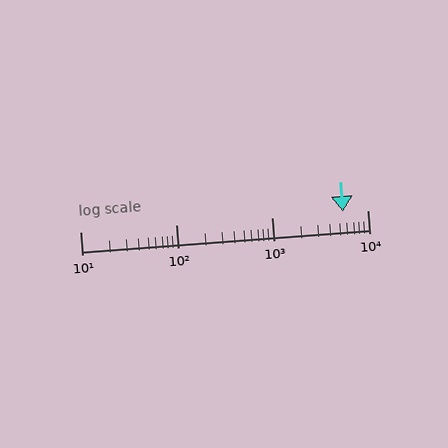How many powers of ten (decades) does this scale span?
The scale spans 3 decades, from 10 to 10000.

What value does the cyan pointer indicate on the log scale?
The pointer indicates approximately 5500.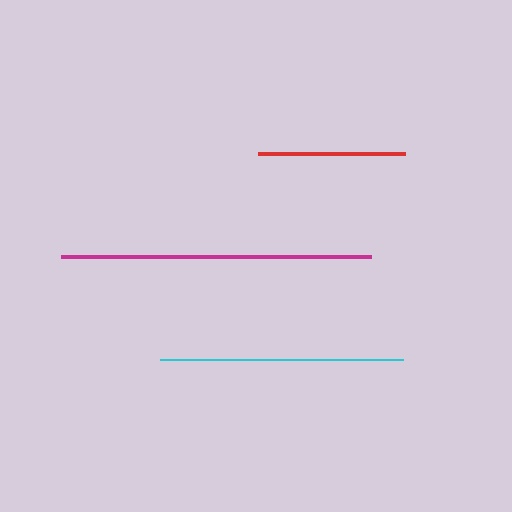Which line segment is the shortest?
The red line is the shortest at approximately 148 pixels.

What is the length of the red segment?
The red segment is approximately 148 pixels long.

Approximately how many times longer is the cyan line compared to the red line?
The cyan line is approximately 1.6 times the length of the red line.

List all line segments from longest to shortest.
From longest to shortest: magenta, cyan, red.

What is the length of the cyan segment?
The cyan segment is approximately 243 pixels long.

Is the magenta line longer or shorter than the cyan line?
The magenta line is longer than the cyan line.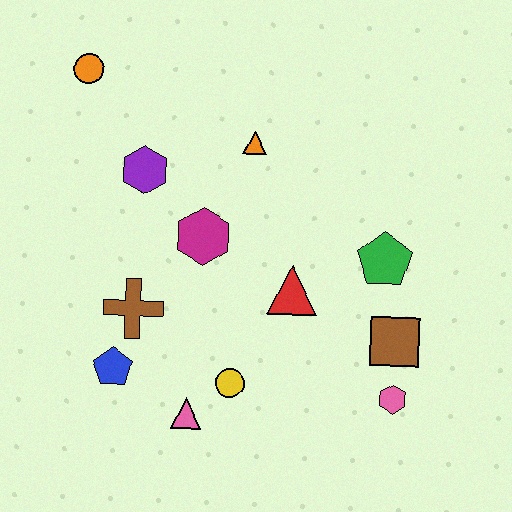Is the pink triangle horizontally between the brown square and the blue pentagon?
Yes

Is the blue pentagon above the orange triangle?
No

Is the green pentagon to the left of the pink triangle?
No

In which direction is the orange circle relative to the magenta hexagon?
The orange circle is above the magenta hexagon.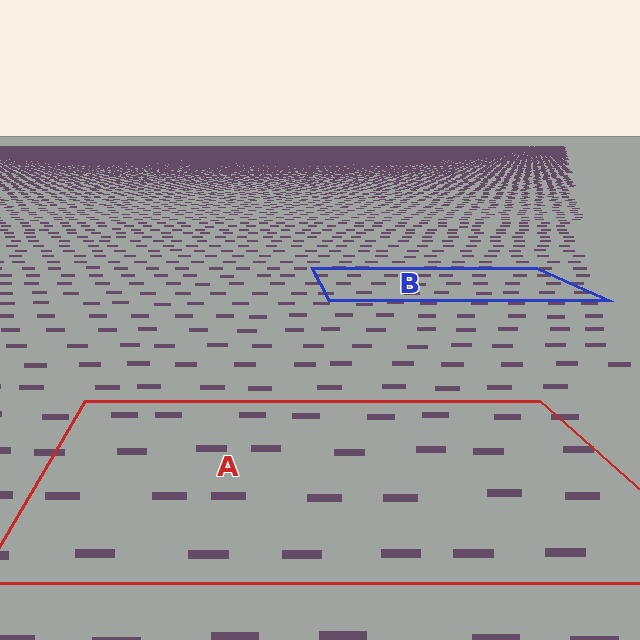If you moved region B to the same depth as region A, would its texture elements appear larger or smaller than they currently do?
They would appear larger. At a closer depth, the same texture elements are projected at a bigger on-screen size.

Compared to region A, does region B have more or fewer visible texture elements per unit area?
Region B has more texture elements per unit area — they are packed more densely because it is farther away.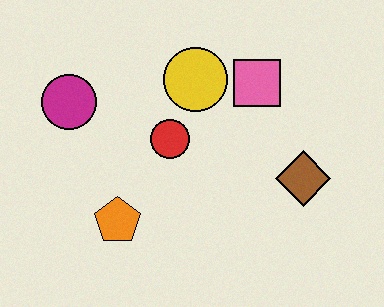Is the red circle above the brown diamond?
Yes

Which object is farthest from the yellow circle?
The orange pentagon is farthest from the yellow circle.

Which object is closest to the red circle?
The yellow circle is closest to the red circle.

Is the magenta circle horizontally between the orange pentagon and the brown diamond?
No